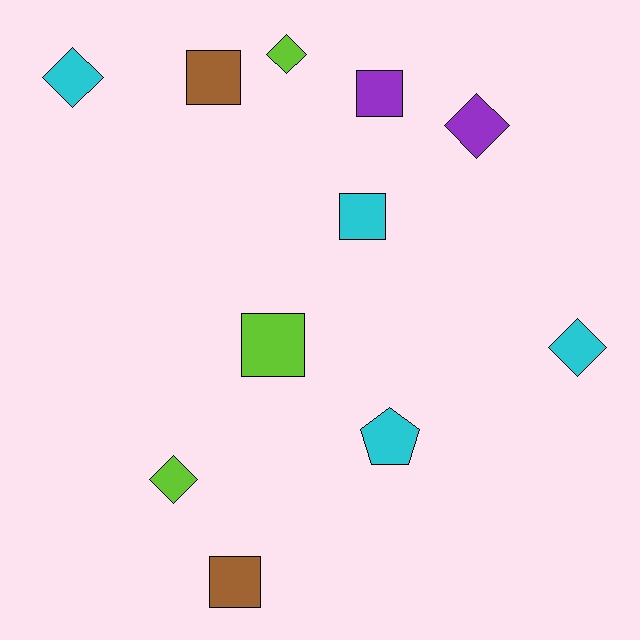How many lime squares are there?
There is 1 lime square.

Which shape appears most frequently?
Square, with 5 objects.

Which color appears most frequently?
Cyan, with 4 objects.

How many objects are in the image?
There are 11 objects.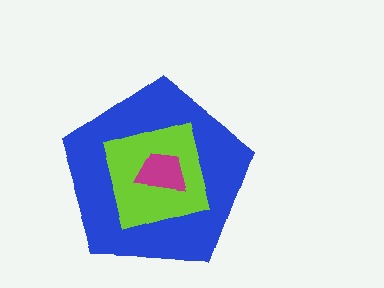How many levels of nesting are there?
3.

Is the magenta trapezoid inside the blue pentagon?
Yes.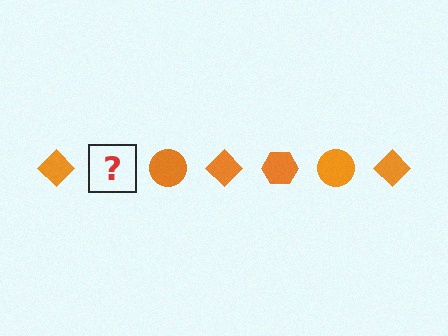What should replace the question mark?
The question mark should be replaced with an orange hexagon.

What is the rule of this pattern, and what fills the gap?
The rule is that the pattern cycles through diamond, hexagon, circle shapes in orange. The gap should be filled with an orange hexagon.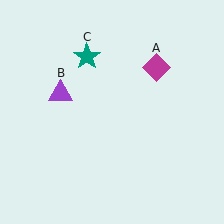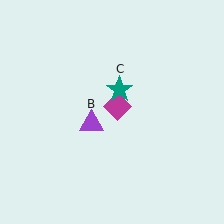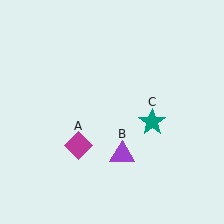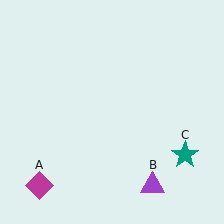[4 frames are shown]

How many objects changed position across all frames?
3 objects changed position: magenta diamond (object A), purple triangle (object B), teal star (object C).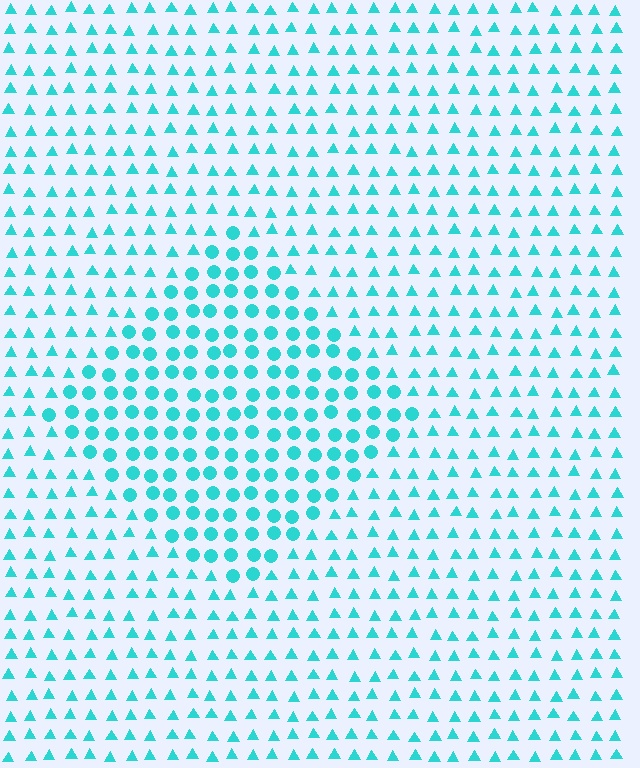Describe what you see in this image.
The image is filled with small cyan elements arranged in a uniform grid. A diamond-shaped region contains circles, while the surrounding area contains triangles. The boundary is defined purely by the change in element shape.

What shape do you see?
I see a diamond.